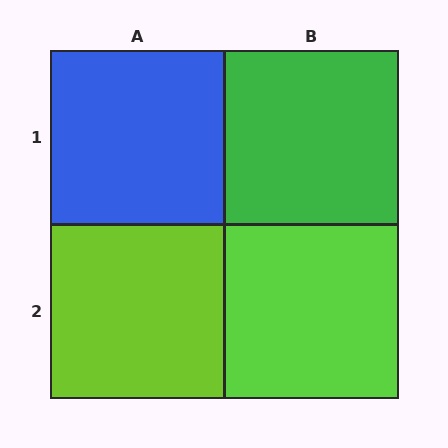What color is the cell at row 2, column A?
Lime.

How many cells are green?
1 cell is green.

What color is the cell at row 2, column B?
Lime.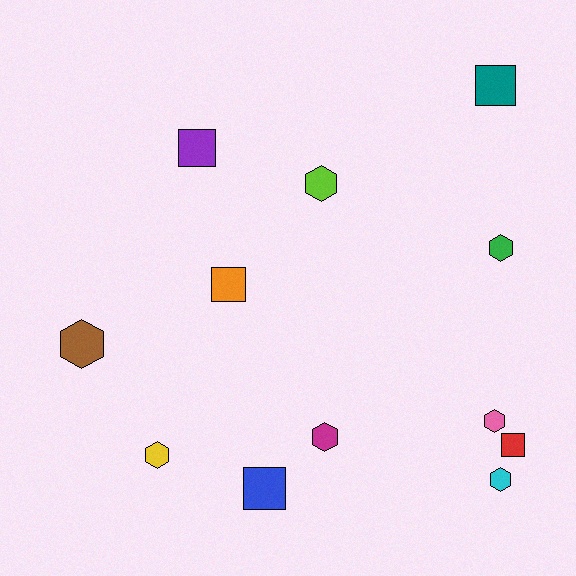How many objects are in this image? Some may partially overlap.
There are 12 objects.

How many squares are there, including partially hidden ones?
There are 5 squares.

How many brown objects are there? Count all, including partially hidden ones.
There is 1 brown object.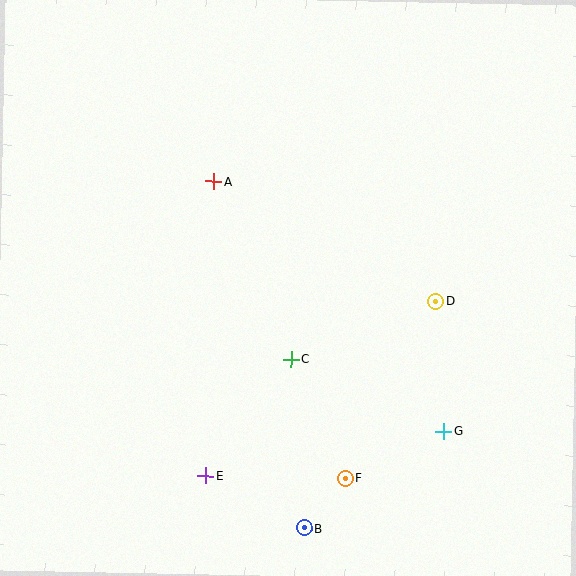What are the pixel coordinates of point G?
Point G is at (444, 431).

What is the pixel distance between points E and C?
The distance between E and C is 144 pixels.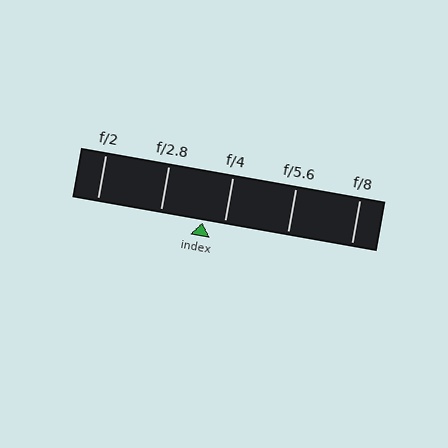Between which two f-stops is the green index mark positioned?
The index mark is between f/2.8 and f/4.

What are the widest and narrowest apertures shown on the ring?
The widest aperture shown is f/2 and the narrowest is f/8.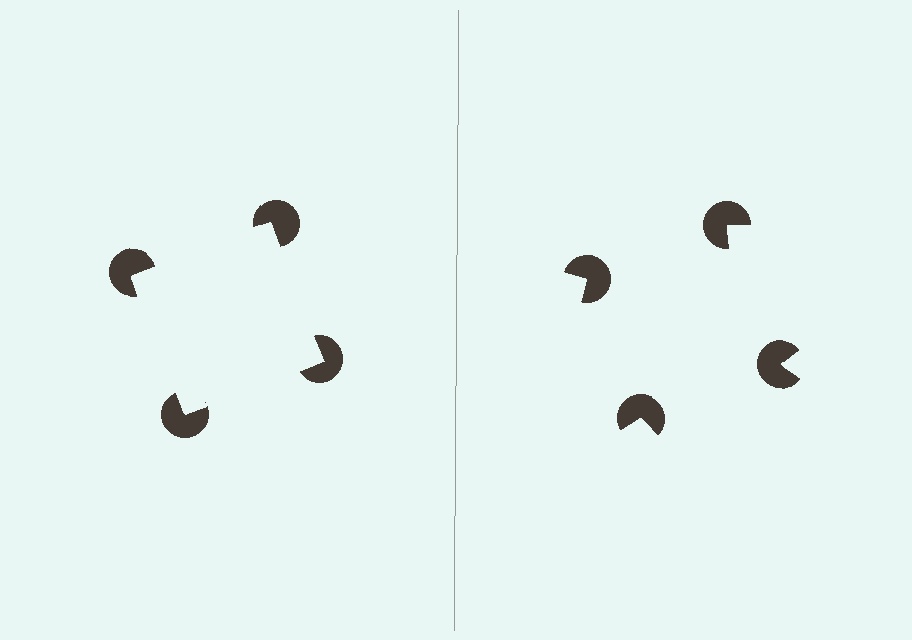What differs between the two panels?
The pac-man discs are positioned identically on both sides; only the wedge orientations differ. On the left they align to a square; on the right they are misaligned.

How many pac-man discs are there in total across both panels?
8 — 4 on each side.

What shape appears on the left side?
An illusory square.